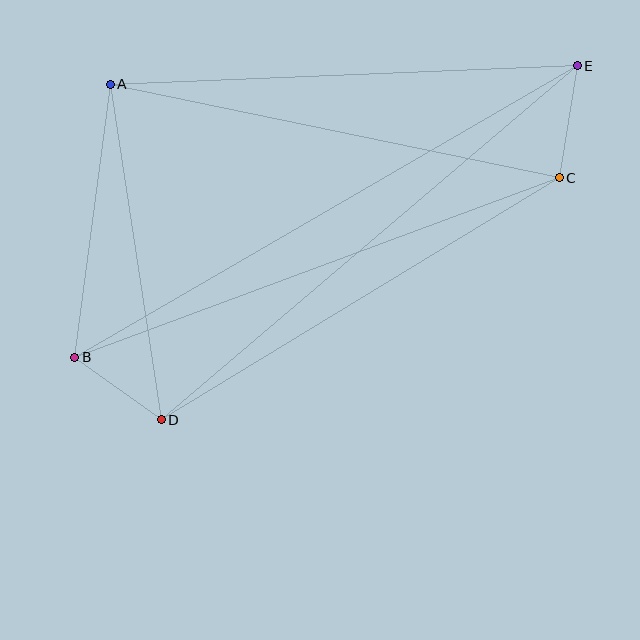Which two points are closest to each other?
Points B and D are closest to each other.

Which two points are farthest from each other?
Points B and E are farthest from each other.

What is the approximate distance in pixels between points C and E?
The distance between C and E is approximately 113 pixels.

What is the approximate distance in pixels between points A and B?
The distance between A and B is approximately 275 pixels.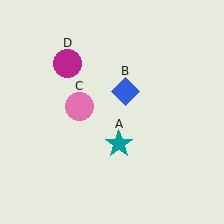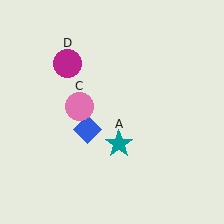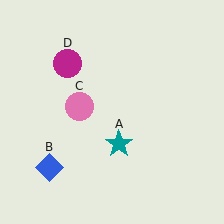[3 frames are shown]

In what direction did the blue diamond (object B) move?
The blue diamond (object B) moved down and to the left.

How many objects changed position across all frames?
1 object changed position: blue diamond (object B).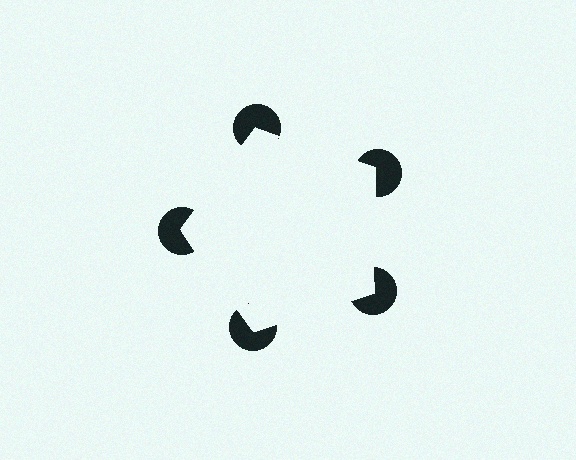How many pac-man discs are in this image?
There are 5 — one at each vertex of the illusory pentagon.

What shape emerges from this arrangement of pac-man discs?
An illusory pentagon — its edges are inferred from the aligned wedge cuts in the pac-man discs, not physically drawn.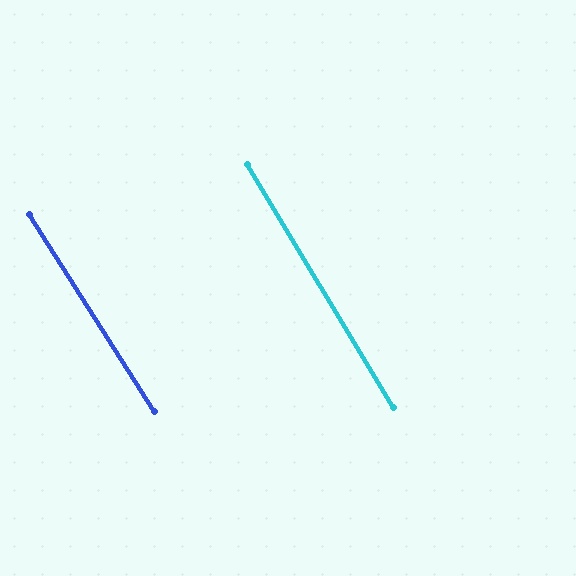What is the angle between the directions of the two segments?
Approximately 1 degree.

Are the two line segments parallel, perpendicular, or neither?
Parallel — their directions differ by only 1.2°.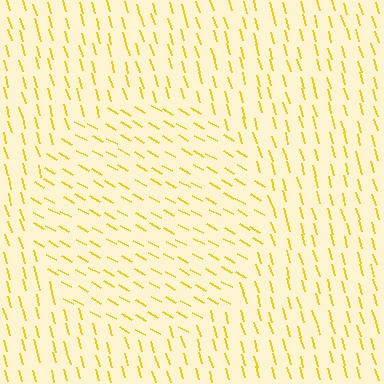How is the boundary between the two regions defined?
The boundary is defined purely by a change in line orientation (approximately 45 degrees difference). All lines are the same color and thickness.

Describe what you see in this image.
The image is filled with small yellow line segments. A circle region in the image has lines oriented differently from the surrounding lines, creating a visible texture boundary.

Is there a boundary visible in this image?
Yes, there is a texture boundary formed by a change in line orientation.